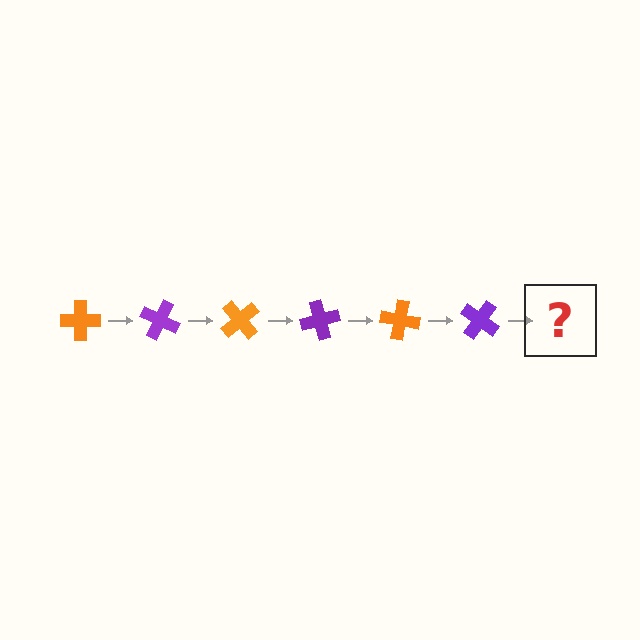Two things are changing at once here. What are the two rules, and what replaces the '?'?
The two rules are that it rotates 25 degrees each step and the color cycles through orange and purple. The '?' should be an orange cross, rotated 150 degrees from the start.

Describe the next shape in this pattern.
It should be an orange cross, rotated 150 degrees from the start.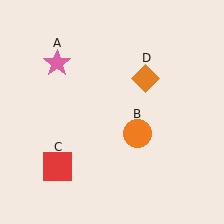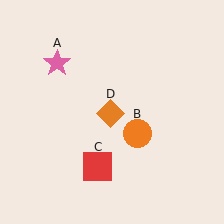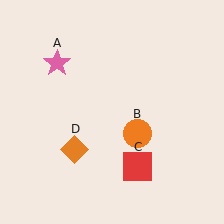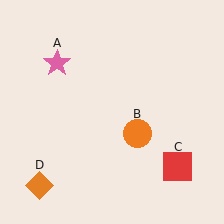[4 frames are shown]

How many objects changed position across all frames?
2 objects changed position: red square (object C), orange diamond (object D).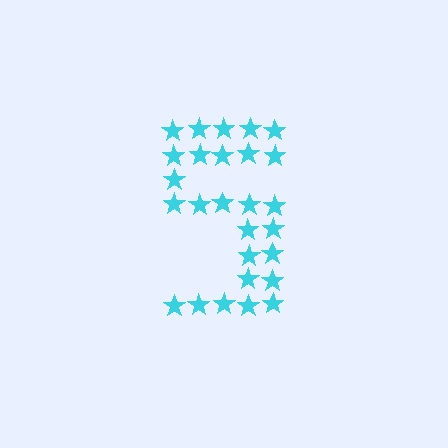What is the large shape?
The large shape is the digit 5.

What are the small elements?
The small elements are stars.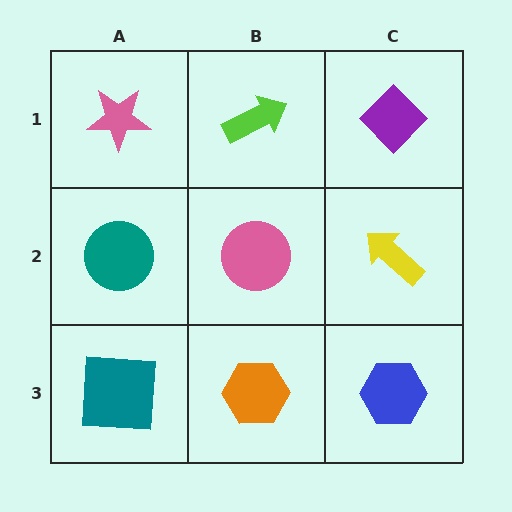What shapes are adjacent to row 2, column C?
A purple diamond (row 1, column C), a blue hexagon (row 3, column C), a pink circle (row 2, column B).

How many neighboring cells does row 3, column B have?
3.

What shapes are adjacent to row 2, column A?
A pink star (row 1, column A), a teal square (row 3, column A), a pink circle (row 2, column B).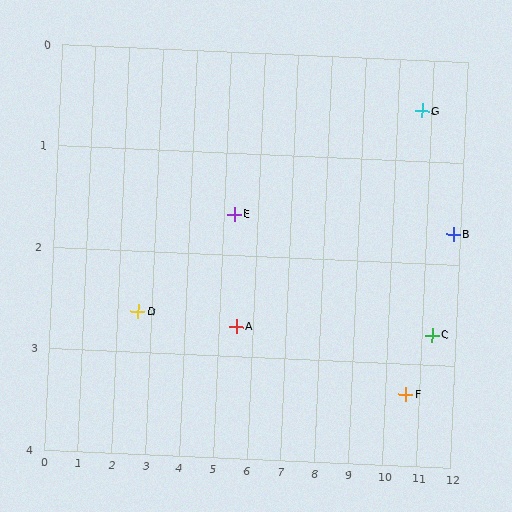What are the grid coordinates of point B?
Point B is at approximately (11.8, 1.7).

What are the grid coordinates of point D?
Point D is at approximately (2.6, 2.6).